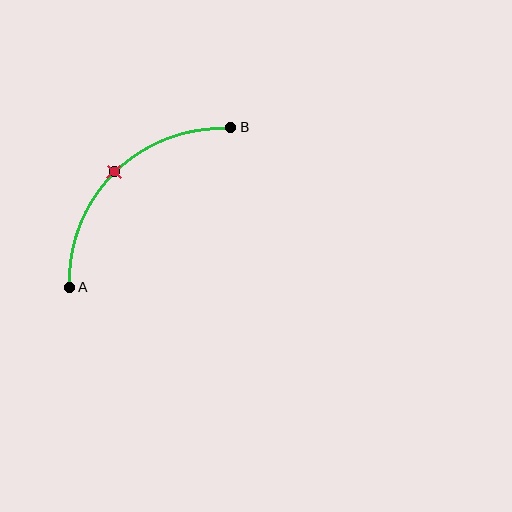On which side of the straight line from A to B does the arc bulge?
The arc bulges above and to the left of the straight line connecting A and B.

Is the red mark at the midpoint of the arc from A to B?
Yes. The red mark lies on the arc at equal arc-length from both A and B — it is the arc midpoint.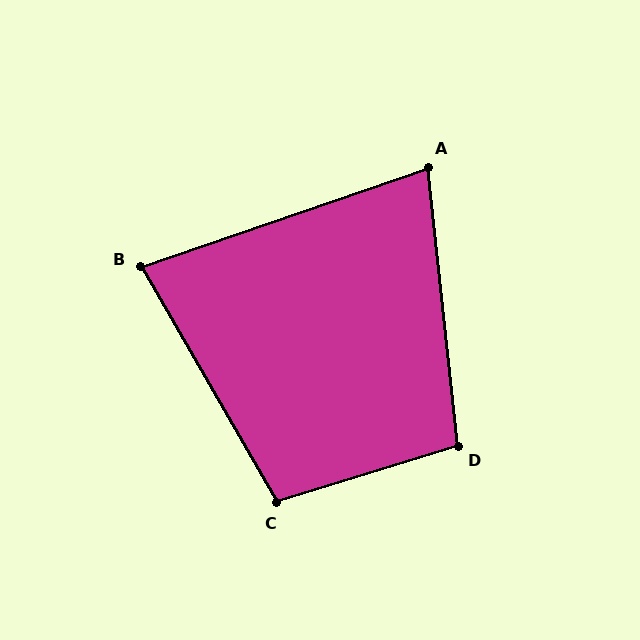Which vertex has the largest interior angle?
C, at approximately 103 degrees.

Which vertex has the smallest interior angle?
A, at approximately 77 degrees.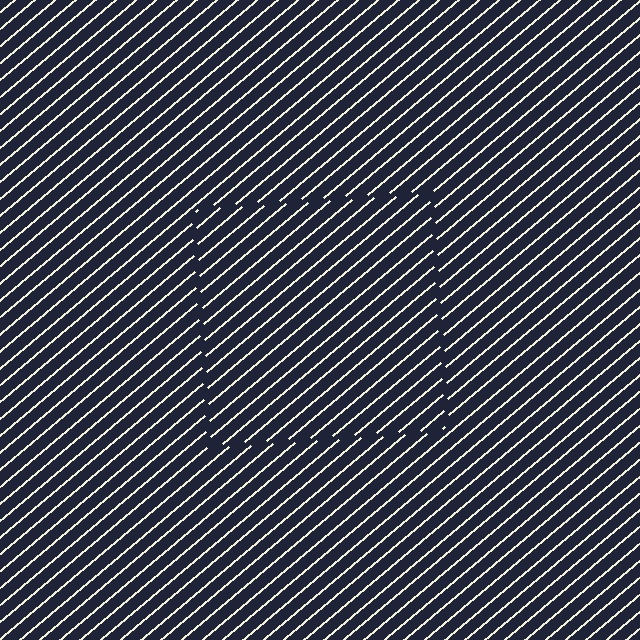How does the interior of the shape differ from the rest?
The interior of the shape contains the same grating, shifted by half a period — the contour is defined by the phase discontinuity where line-ends from the inner and outer gratings abut.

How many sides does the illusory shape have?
4 sides — the line-ends trace a square.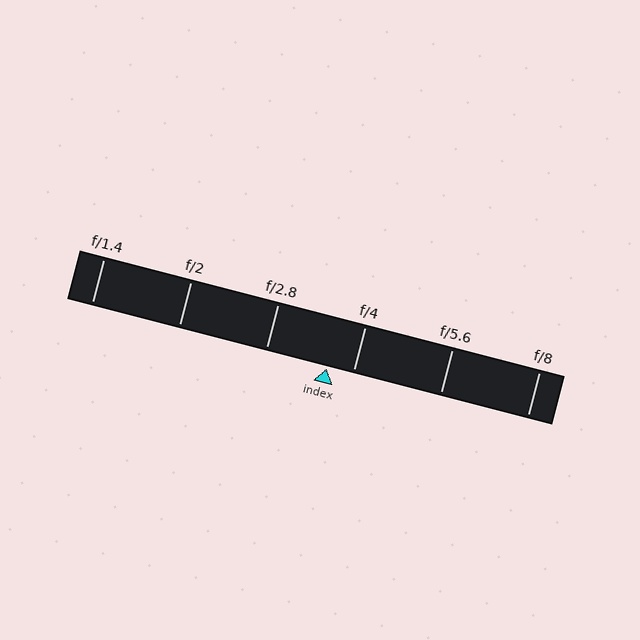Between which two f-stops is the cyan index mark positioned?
The index mark is between f/2.8 and f/4.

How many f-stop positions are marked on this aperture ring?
There are 6 f-stop positions marked.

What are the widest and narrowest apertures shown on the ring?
The widest aperture shown is f/1.4 and the narrowest is f/8.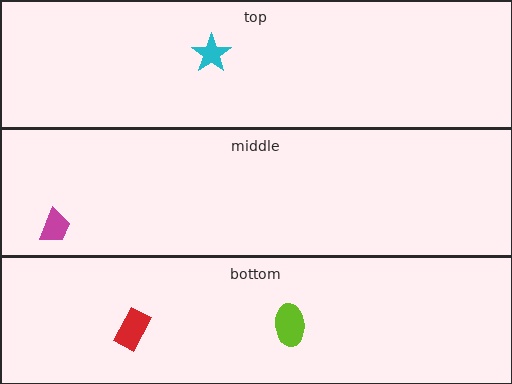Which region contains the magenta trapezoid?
The middle region.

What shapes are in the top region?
The cyan star.